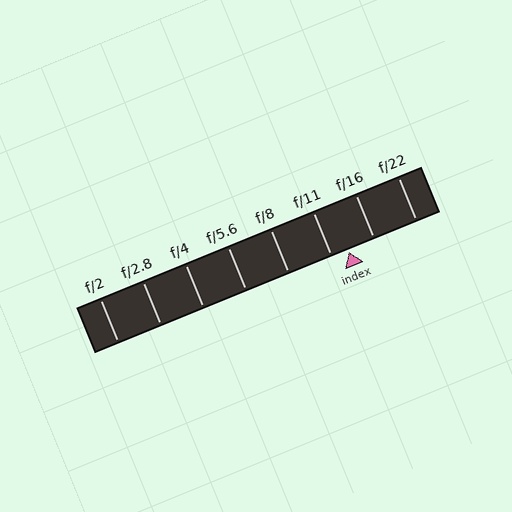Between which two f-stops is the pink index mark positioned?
The index mark is between f/11 and f/16.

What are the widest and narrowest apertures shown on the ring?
The widest aperture shown is f/2 and the narrowest is f/22.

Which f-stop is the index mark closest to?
The index mark is closest to f/11.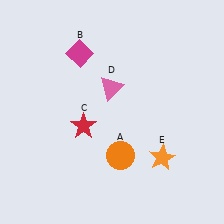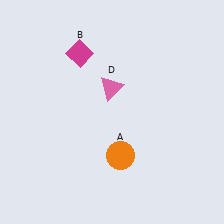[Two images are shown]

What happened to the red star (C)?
The red star (C) was removed in Image 2. It was in the bottom-left area of Image 1.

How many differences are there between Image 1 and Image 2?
There are 2 differences between the two images.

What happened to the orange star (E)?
The orange star (E) was removed in Image 2. It was in the bottom-right area of Image 1.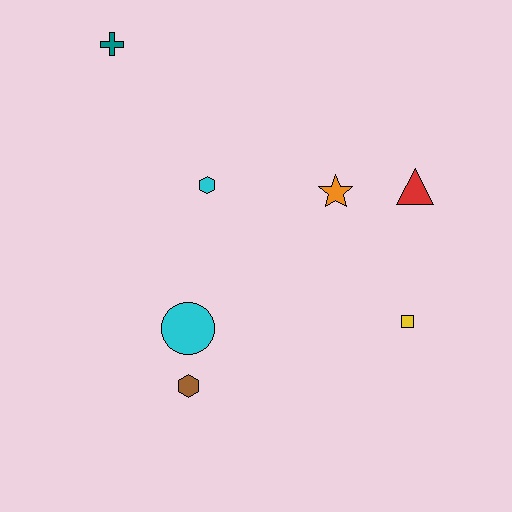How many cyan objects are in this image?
There are 2 cyan objects.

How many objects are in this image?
There are 7 objects.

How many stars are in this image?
There is 1 star.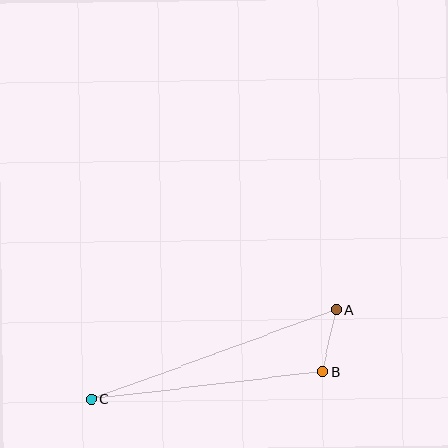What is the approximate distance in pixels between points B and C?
The distance between B and C is approximately 233 pixels.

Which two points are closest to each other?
Points A and B are closest to each other.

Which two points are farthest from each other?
Points A and C are farthest from each other.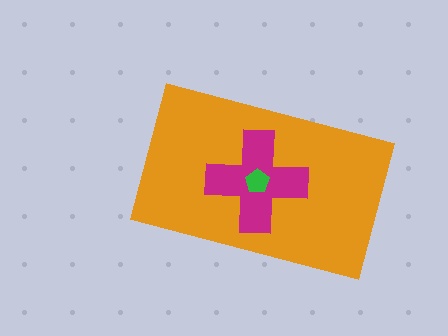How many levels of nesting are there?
3.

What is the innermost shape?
The green pentagon.